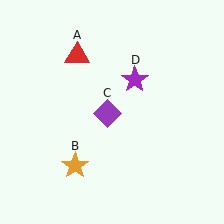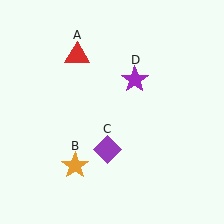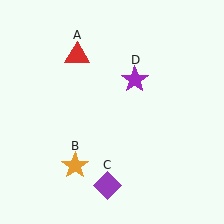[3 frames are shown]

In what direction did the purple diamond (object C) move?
The purple diamond (object C) moved down.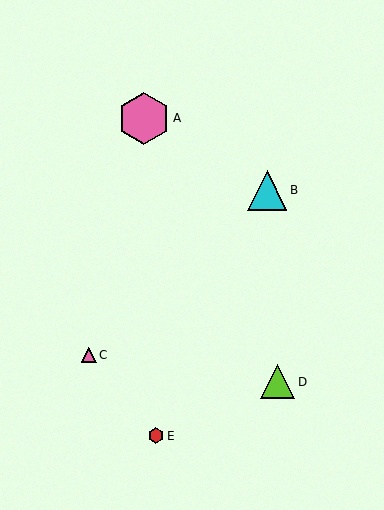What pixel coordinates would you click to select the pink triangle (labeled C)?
Click at (89, 355) to select the pink triangle C.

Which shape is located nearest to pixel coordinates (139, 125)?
The pink hexagon (labeled A) at (144, 118) is nearest to that location.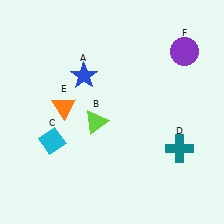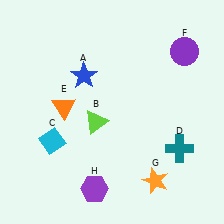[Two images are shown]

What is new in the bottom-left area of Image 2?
A purple hexagon (H) was added in the bottom-left area of Image 2.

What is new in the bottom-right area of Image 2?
An orange star (G) was added in the bottom-right area of Image 2.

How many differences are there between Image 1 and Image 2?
There are 2 differences between the two images.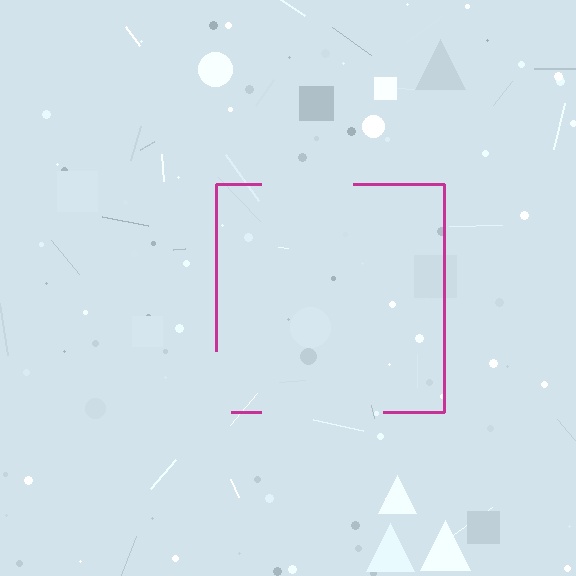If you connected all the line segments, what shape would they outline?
They would outline a square.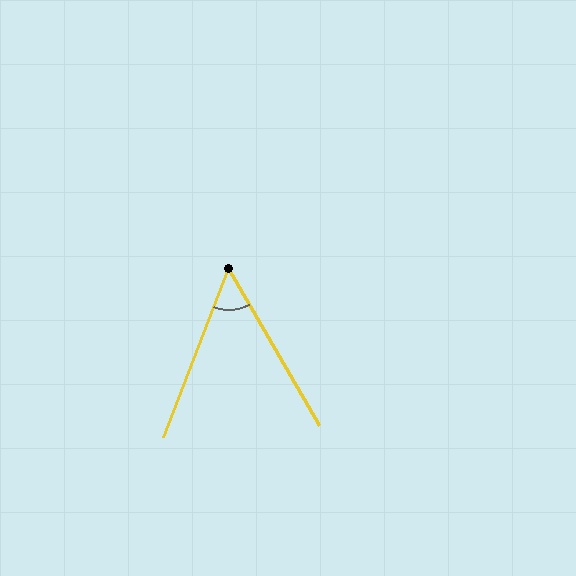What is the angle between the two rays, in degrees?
Approximately 51 degrees.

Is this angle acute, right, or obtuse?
It is acute.